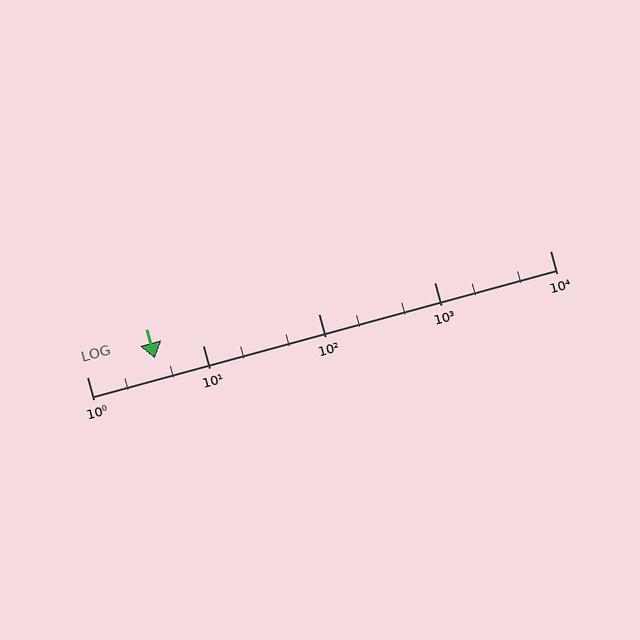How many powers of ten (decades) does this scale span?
The scale spans 4 decades, from 1 to 10000.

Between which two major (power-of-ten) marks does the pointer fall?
The pointer is between 1 and 10.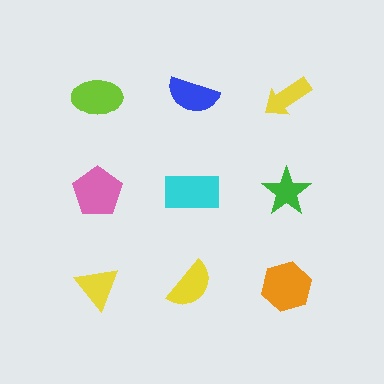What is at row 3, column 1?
A yellow triangle.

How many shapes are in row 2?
3 shapes.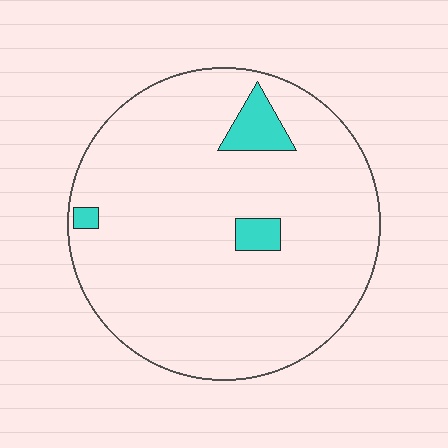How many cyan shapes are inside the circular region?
3.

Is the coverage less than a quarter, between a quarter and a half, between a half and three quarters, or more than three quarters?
Less than a quarter.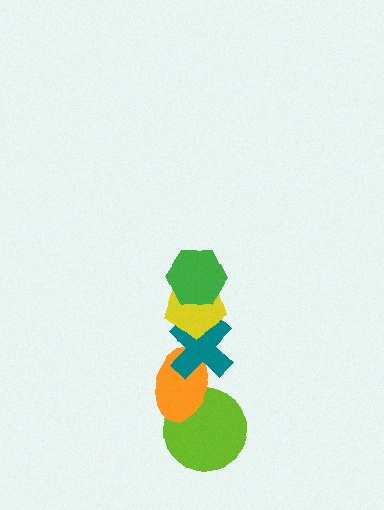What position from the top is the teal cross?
The teal cross is 3rd from the top.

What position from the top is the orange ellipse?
The orange ellipse is 4th from the top.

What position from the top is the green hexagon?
The green hexagon is 1st from the top.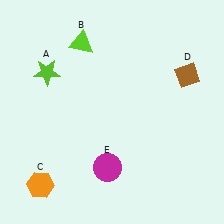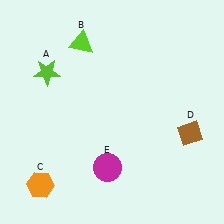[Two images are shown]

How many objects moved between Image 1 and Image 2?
1 object moved between the two images.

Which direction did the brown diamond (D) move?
The brown diamond (D) moved down.